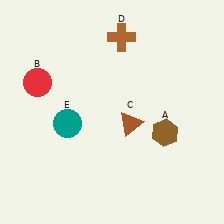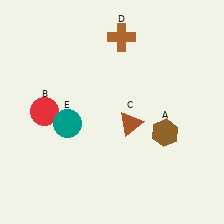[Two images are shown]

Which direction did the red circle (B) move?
The red circle (B) moved down.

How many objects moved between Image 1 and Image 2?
1 object moved between the two images.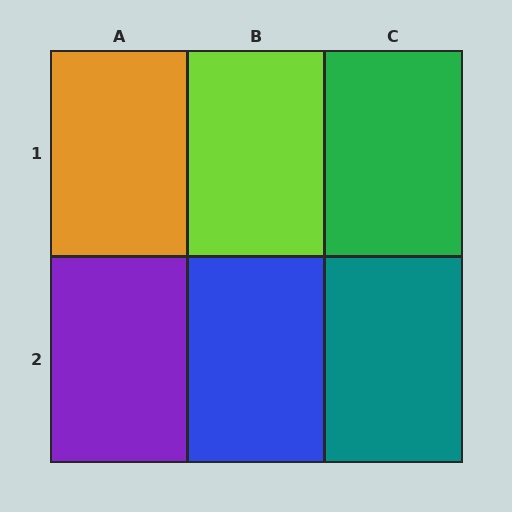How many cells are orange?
1 cell is orange.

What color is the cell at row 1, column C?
Green.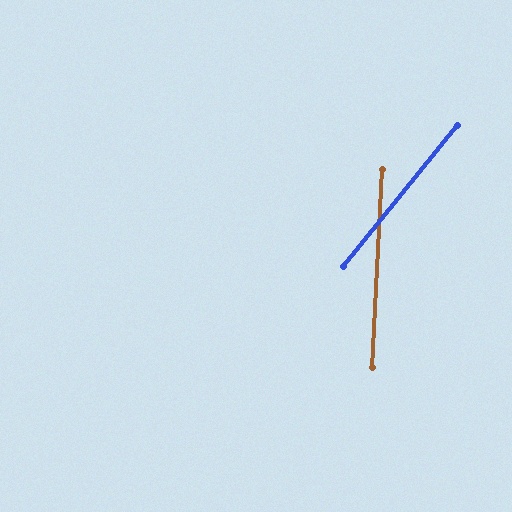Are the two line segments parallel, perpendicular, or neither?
Neither parallel nor perpendicular — they differ by about 36°.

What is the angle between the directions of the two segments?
Approximately 36 degrees.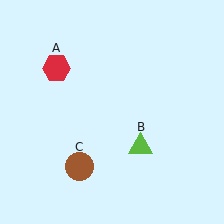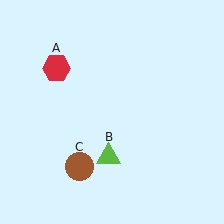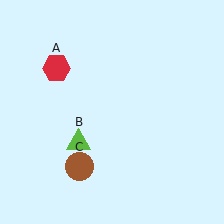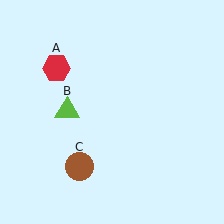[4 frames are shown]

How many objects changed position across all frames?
1 object changed position: lime triangle (object B).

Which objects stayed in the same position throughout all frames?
Red hexagon (object A) and brown circle (object C) remained stationary.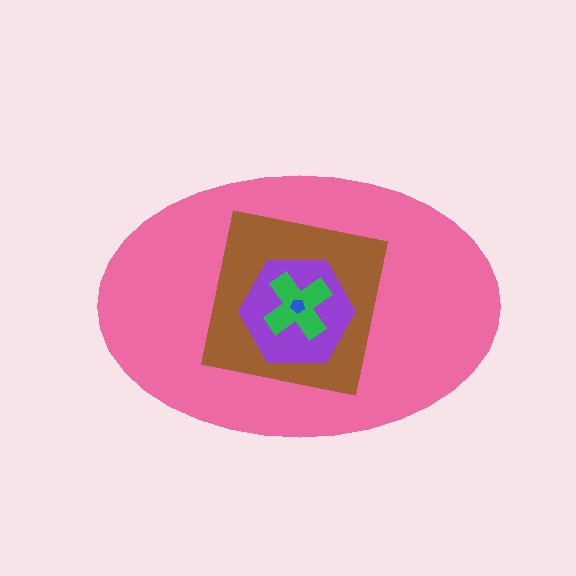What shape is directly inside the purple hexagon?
The green cross.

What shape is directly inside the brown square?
The purple hexagon.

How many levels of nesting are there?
5.